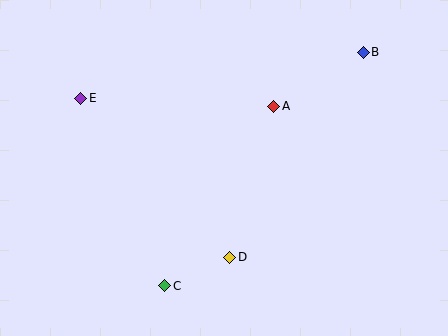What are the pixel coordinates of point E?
Point E is at (81, 98).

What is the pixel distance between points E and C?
The distance between E and C is 206 pixels.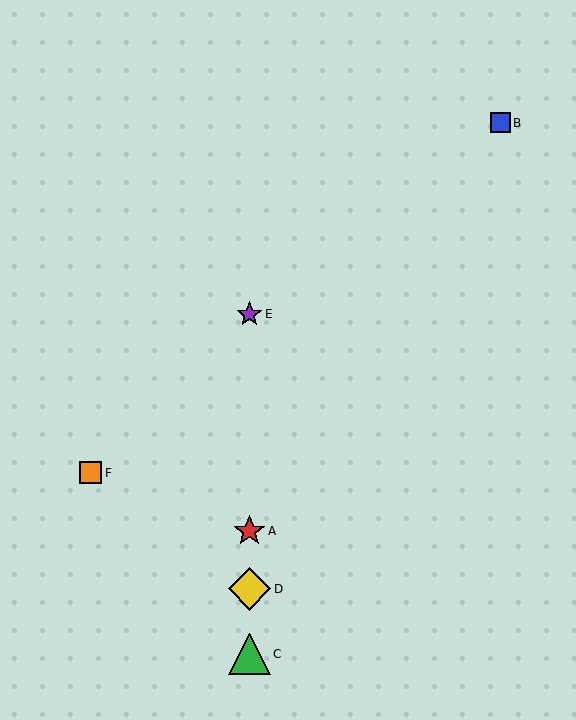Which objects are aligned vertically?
Objects A, C, D, E are aligned vertically.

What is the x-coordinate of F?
Object F is at x≈91.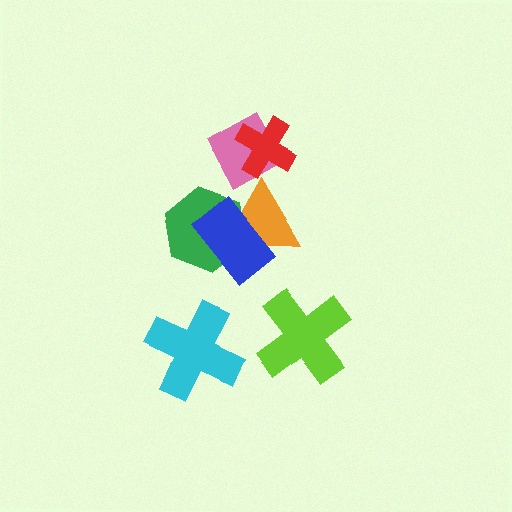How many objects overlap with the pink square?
1 object overlaps with the pink square.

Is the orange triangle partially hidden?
Yes, it is partially covered by another shape.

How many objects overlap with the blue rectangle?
2 objects overlap with the blue rectangle.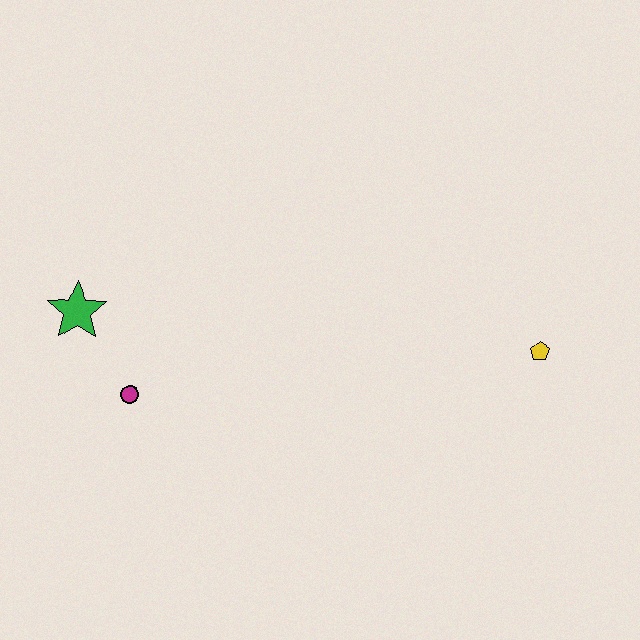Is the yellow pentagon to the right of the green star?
Yes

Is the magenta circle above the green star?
No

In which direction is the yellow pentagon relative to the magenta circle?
The yellow pentagon is to the right of the magenta circle.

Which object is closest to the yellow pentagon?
The magenta circle is closest to the yellow pentagon.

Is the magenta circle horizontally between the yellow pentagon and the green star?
Yes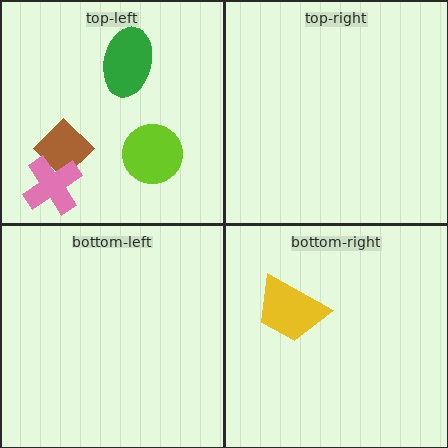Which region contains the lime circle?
The top-left region.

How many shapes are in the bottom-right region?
1.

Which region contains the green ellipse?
The top-left region.